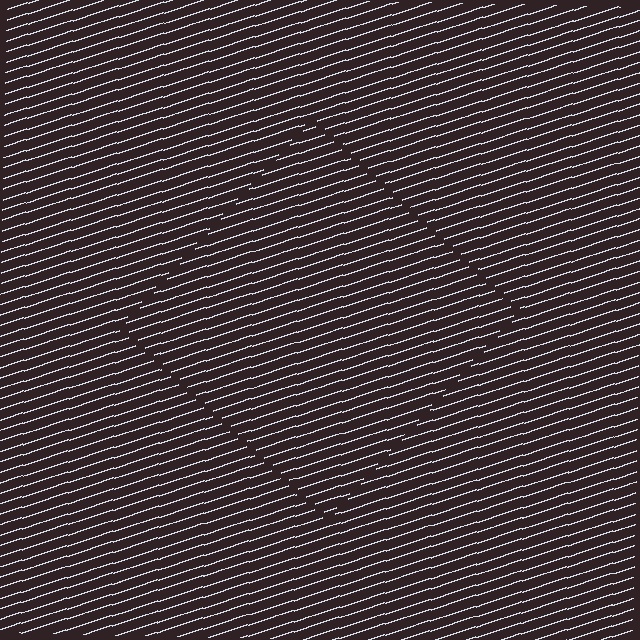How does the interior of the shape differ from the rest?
The interior of the shape contains the same grating, shifted by half a period — the contour is defined by the phase discontinuity where line-ends from the inner and outer gratings abut.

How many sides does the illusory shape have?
4 sides — the line-ends trace a square.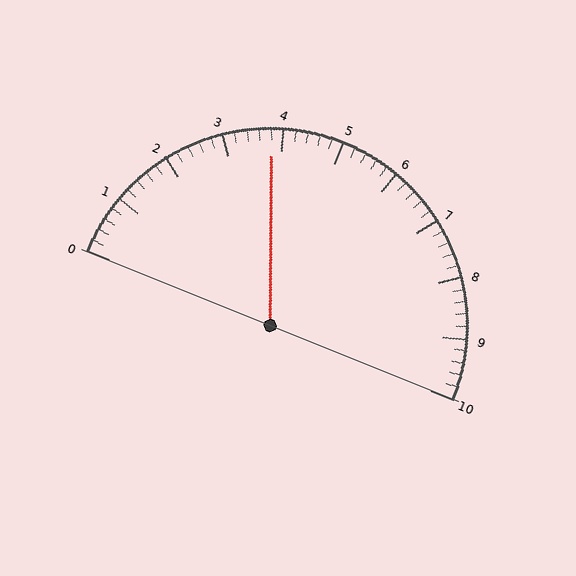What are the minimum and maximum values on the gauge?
The gauge ranges from 0 to 10.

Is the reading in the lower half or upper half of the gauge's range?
The reading is in the lower half of the range (0 to 10).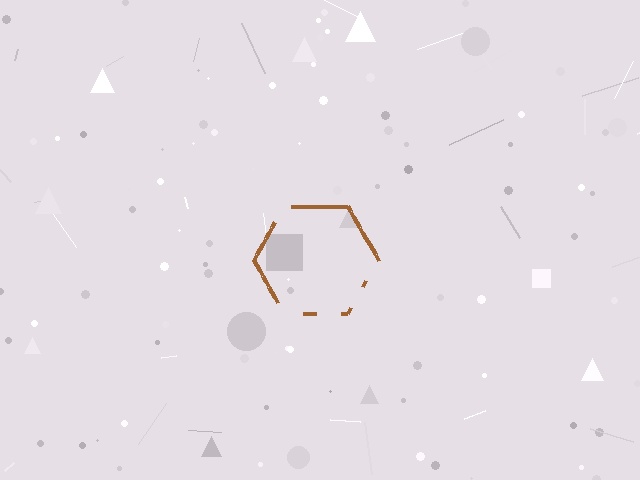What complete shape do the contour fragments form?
The contour fragments form a hexagon.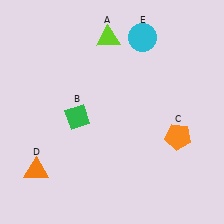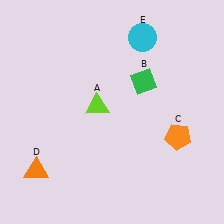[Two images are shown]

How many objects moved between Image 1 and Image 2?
2 objects moved between the two images.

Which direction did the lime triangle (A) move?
The lime triangle (A) moved down.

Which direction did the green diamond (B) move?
The green diamond (B) moved right.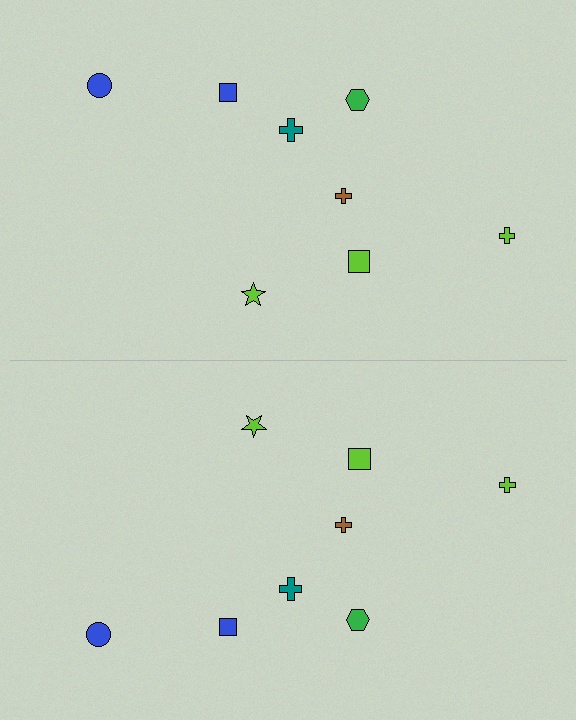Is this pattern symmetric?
Yes, this pattern has bilateral (reflection) symmetry.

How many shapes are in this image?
There are 16 shapes in this image.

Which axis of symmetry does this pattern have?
The pattern has a horizontal axis of symmetry running through the center of the image.